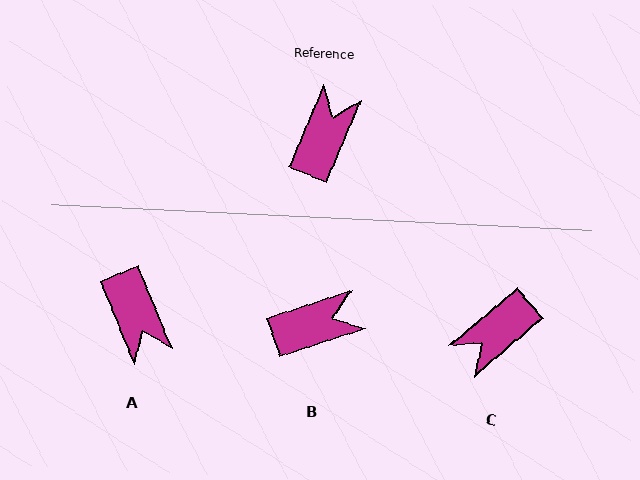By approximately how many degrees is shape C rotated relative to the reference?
Approximately 154 degrees counter-clockwise.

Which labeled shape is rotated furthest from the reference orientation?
C, about 154 degrees away.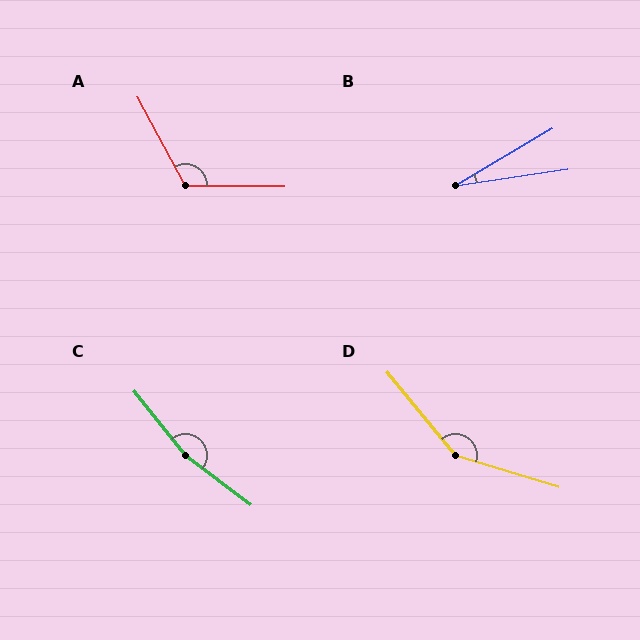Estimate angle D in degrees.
Approximately 146 degrees.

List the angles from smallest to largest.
B (22°), A (119°), D (146°), C (166°).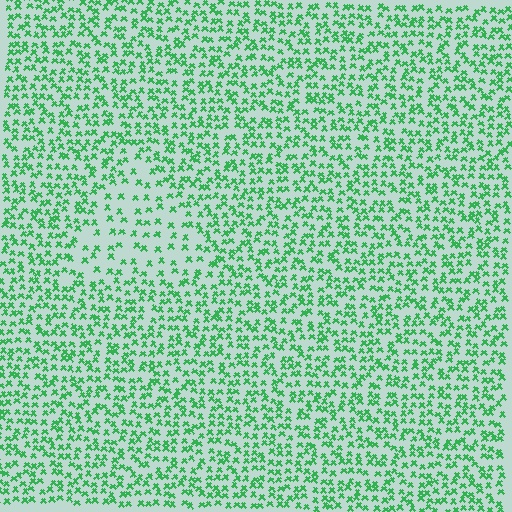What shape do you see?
I see a triangle.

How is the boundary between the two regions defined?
The boundary is defined by a change in element density (approximately 2.1x ratio). All elements are the same color, size, and shape.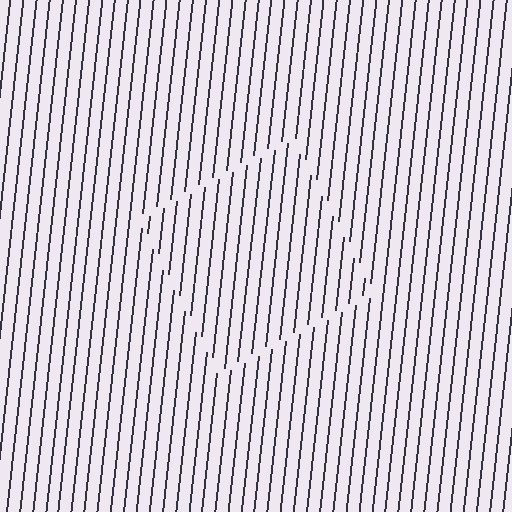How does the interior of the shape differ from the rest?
The interior of the shape contains the same grating, shifted by half a period — the contour is defined by the phase discontinuity where line-ends from the inner and outer gratings abut.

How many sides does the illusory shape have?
4 sides — the line-ends trace a square.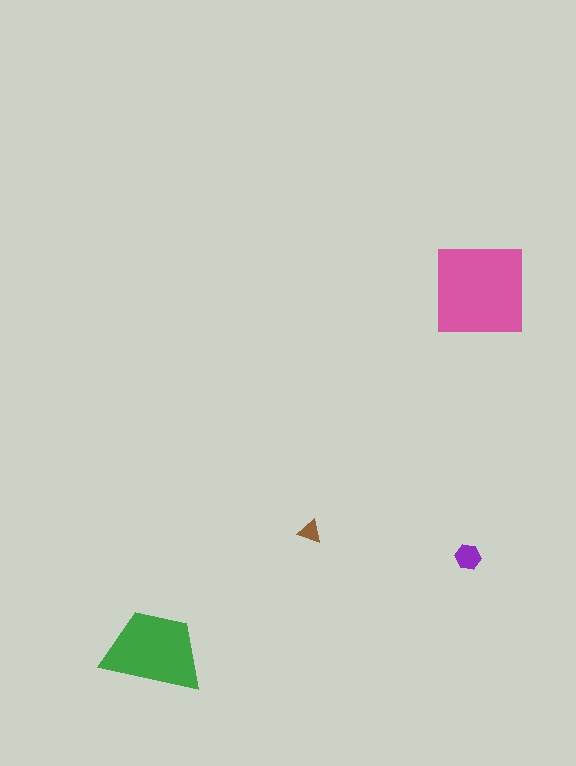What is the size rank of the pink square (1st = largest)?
1st.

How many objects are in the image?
There are 4 objects in the image.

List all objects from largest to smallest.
The pink square, the green trapezoid, the purple hexagon, the brown triangle.